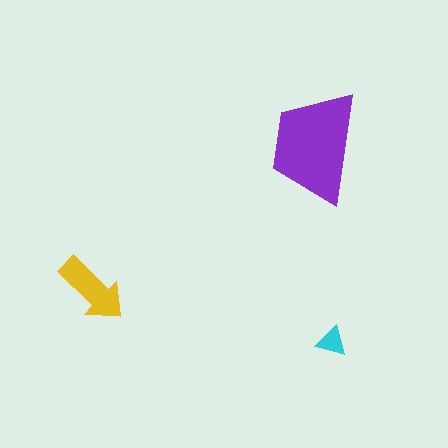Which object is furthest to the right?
The cyan triangle is rightmost.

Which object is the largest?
The purple trapezoid.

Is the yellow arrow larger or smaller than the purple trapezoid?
Smaller.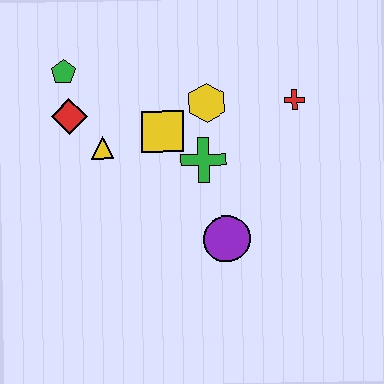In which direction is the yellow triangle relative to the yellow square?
The yellow triangle is to the left of the yellow square.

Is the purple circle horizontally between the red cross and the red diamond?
Yes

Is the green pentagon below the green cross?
No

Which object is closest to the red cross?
The yellow hexagon is closest to the red cross.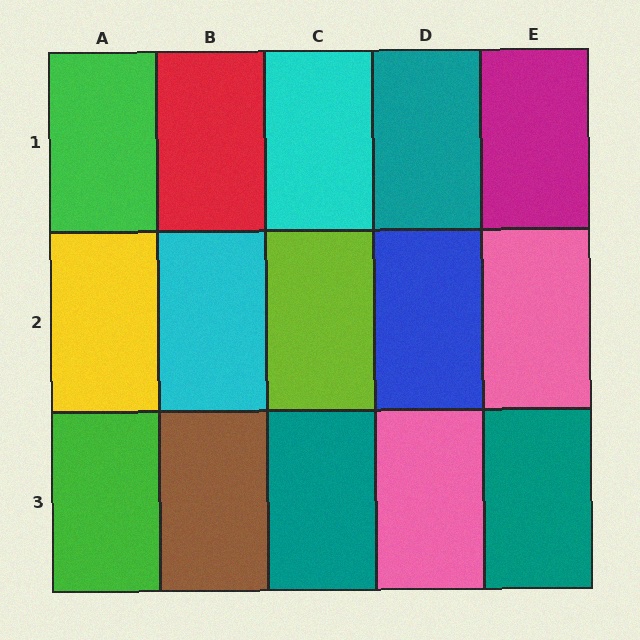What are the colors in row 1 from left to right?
Green, red, cyan, teal, magenta.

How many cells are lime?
1 cell is lime.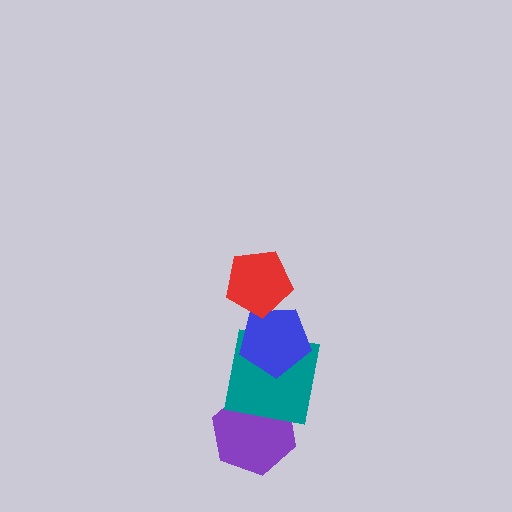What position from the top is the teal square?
The teal square is 3rd from the top.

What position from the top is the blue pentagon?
The blue pentagon is 2nd from the top.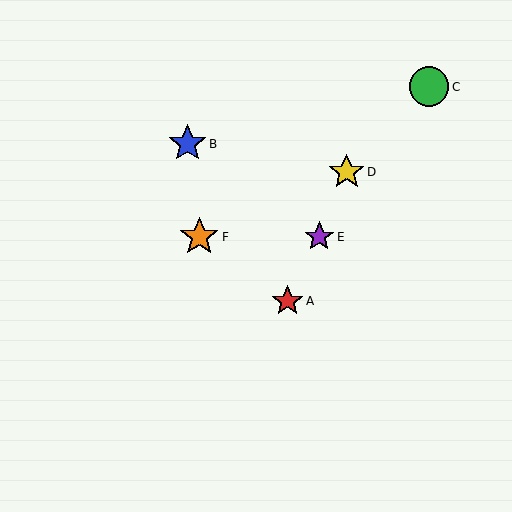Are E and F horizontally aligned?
Yes, both are at y≈237.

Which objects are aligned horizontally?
Objects E, F are aligned horizontally.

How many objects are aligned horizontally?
2 objects (E, F) are aligned horizontally.